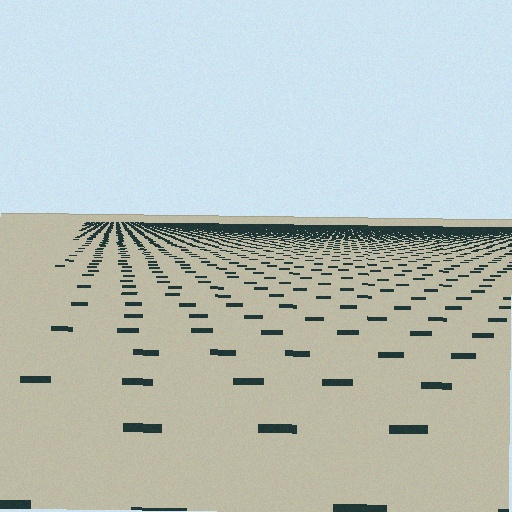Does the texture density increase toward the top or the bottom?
Density increases toward the top.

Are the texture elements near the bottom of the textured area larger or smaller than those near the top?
Larger. Near the bottom, elements are closer to the viewer and appear at a bigger on-screen size.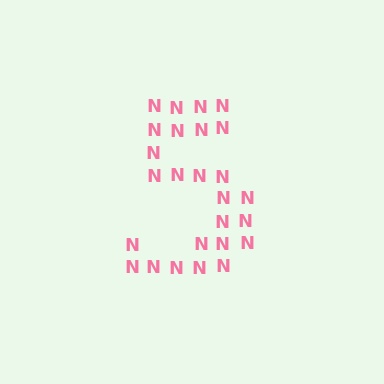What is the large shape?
The large shape is the digit 5.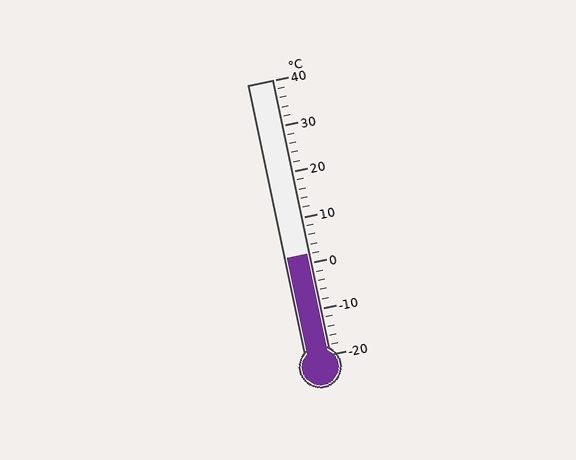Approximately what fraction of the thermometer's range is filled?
The thermometer is filled to approximately 35% of its range.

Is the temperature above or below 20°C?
The temperature is below 20°C.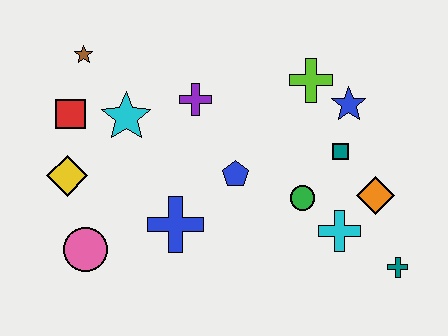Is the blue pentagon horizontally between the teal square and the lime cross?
No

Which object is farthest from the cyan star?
The teal cross is farthest from the cyan star.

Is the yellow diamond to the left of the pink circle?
Yes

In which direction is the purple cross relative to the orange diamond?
The purple cross is to the left of the orange diamond.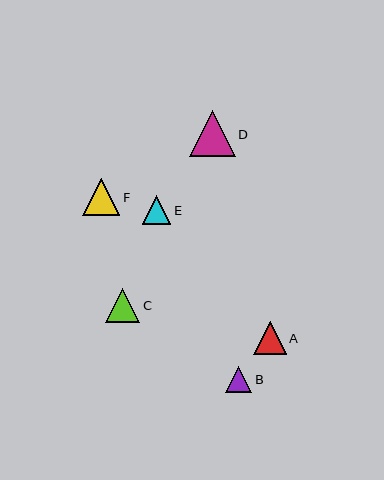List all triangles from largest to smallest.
From largest to smallest: D, F, C, A, E, B.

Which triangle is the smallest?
Triangle B is the smallest with a size of approximately 26 pixels.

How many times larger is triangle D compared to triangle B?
Triangle D is approximately 1.8 times the size of triangle B.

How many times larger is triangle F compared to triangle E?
Triangle F is approximately 1.3 times the size of triangle E.